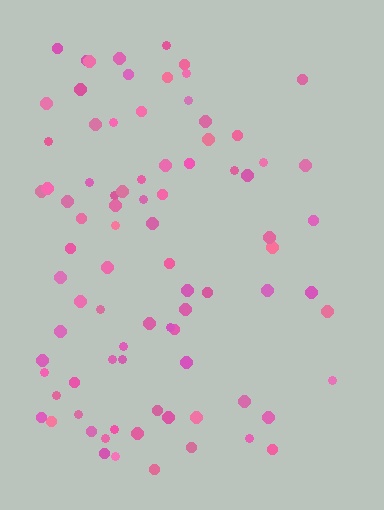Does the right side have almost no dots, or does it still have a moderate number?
Still a moderate number, just noticeably fewer than the left.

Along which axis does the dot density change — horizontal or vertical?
Horizontal.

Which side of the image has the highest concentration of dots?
The left.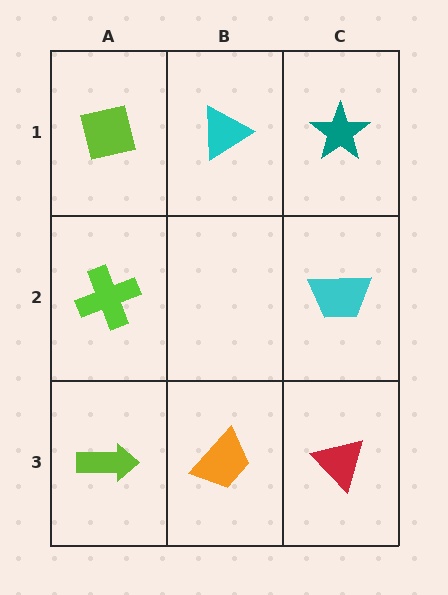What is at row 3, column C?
A red triangle.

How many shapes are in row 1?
3 shapes.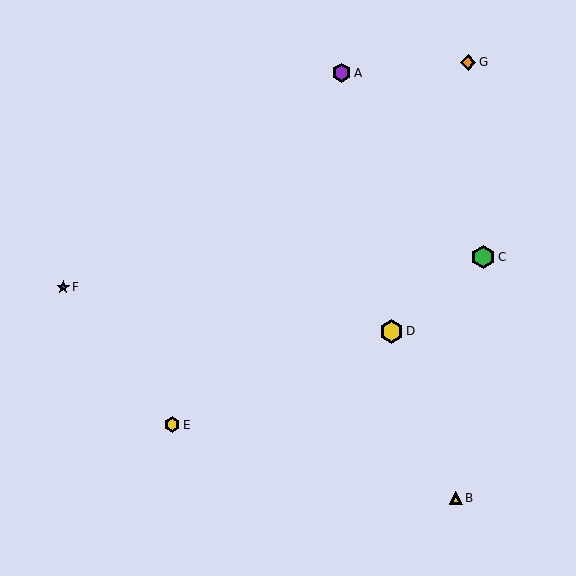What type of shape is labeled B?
Shape B is a yellow triangle.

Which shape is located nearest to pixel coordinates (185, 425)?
The yellow hexagon (labeled E) at (172, 425) is nearest to that location.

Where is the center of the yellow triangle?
The center of the yellow triangle is at (456, 498).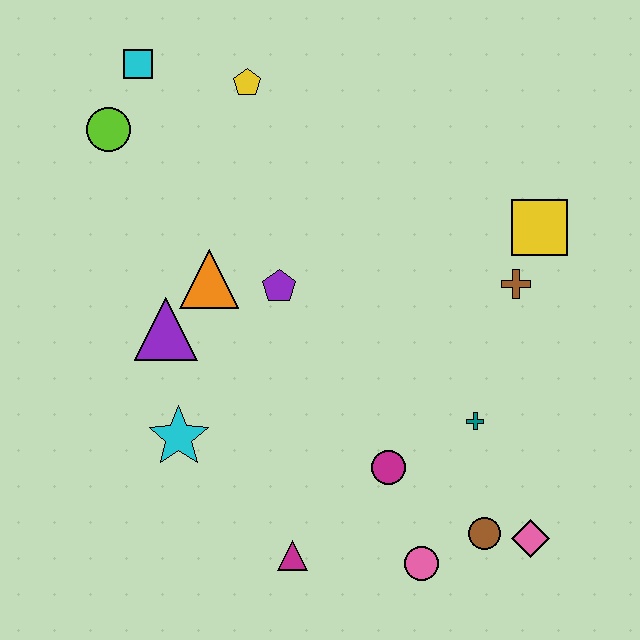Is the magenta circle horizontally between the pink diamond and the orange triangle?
Yes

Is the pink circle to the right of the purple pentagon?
Yes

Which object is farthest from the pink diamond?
The cyan square is farthest from the pink diamond.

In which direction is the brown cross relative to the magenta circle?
The brown cross is above the magenta circle.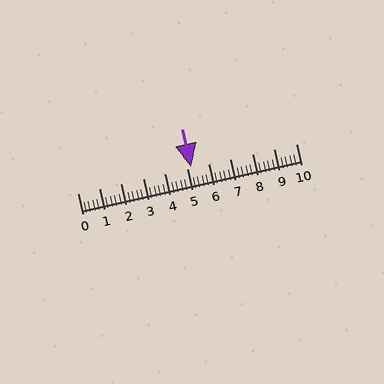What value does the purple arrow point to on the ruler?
The purple arrow points to approximately 5.2.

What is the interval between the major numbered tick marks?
The major tick marks are spaced 1 units apart.